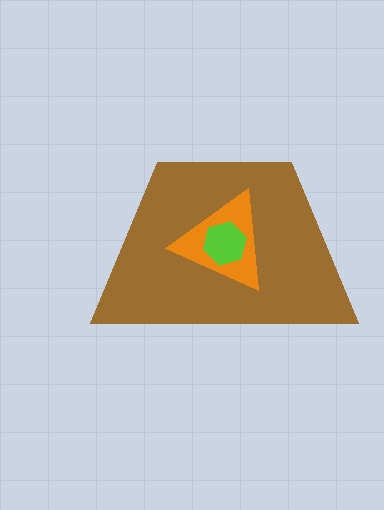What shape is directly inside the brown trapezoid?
The orange triangle.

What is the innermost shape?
The lime hexagon.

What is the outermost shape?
The brown trapezoid.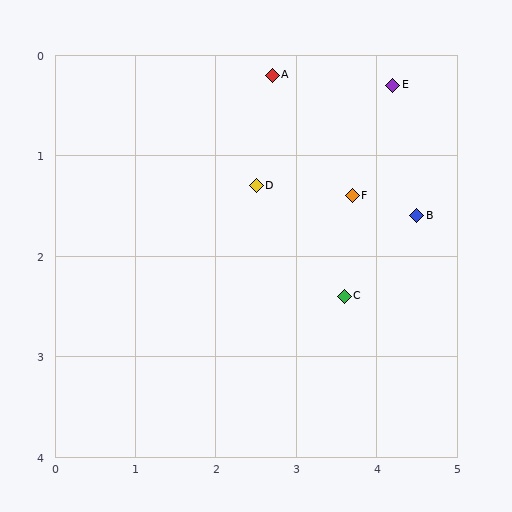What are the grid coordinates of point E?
Point E is at approximately (4.2, 0.3).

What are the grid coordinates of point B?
Point B is at approximately (4.5, 1.6).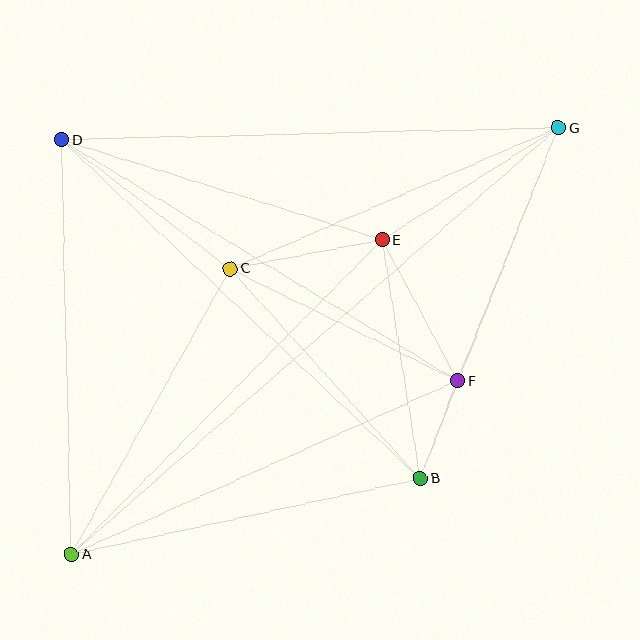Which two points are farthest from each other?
Points A and G are farthest from each other.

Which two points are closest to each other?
Points B and F are closest to each other.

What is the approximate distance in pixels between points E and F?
The distance between E and F is approximately 160 pixels.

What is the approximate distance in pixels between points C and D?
The distance between C and D is approximately 212 pixels.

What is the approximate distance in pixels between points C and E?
The distance between C and E is approximately 154 pixels.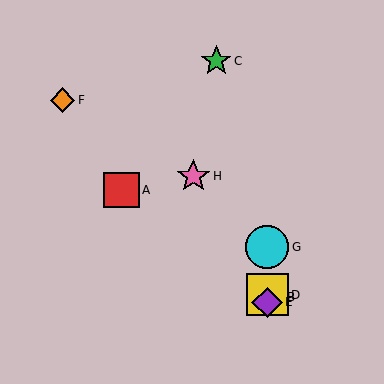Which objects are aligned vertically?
Objects B, D, E, G are aligned vertically.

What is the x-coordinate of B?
Object B is at x≈267.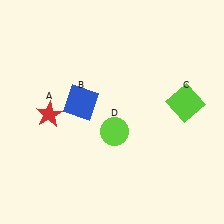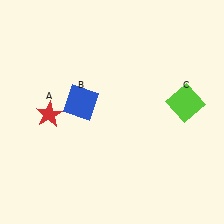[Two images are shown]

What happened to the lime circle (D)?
The lime circle (D) was removed in Image 2. It was in the bottom-right area of Image 1.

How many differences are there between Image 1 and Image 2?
There is 1 difference between the two images.